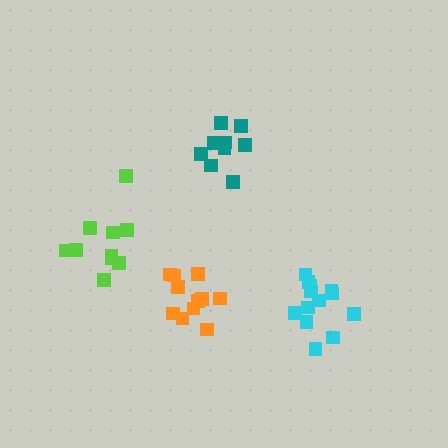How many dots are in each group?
Group 1: 10 dots, Group 2: 13 dots, Group 3: 9 dots, Group 4: 11 dots (43 total).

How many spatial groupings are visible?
There are 4 spatial groupings.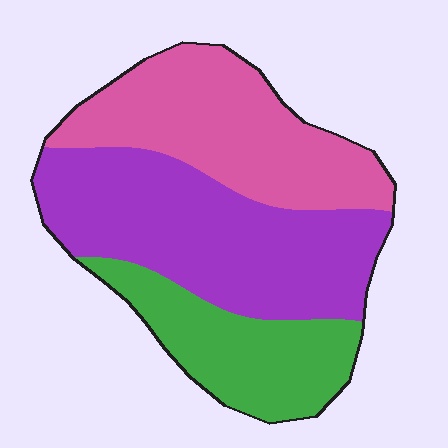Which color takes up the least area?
Green, at roughly 25%.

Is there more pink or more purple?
Purple.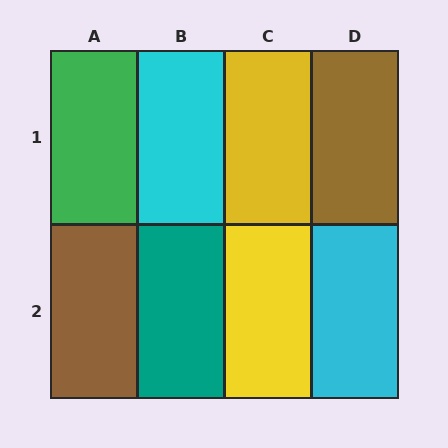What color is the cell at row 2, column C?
Yellow.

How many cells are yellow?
2 cells are yellow.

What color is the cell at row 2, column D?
Cyan.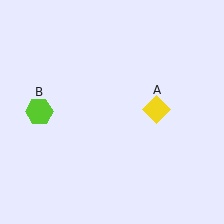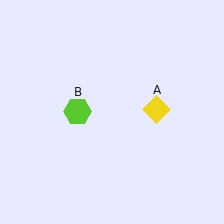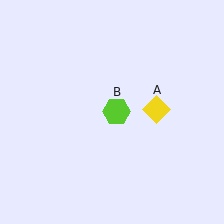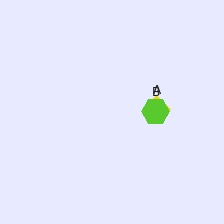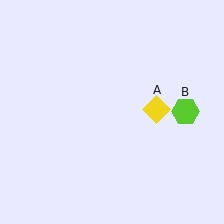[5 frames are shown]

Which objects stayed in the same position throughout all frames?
Yellow diamond (object A) remained stationary.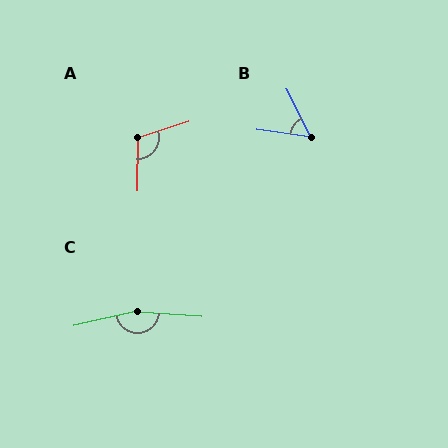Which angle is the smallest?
B, at approximately 55 degrees.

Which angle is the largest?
C, at approximately 163 degrees.